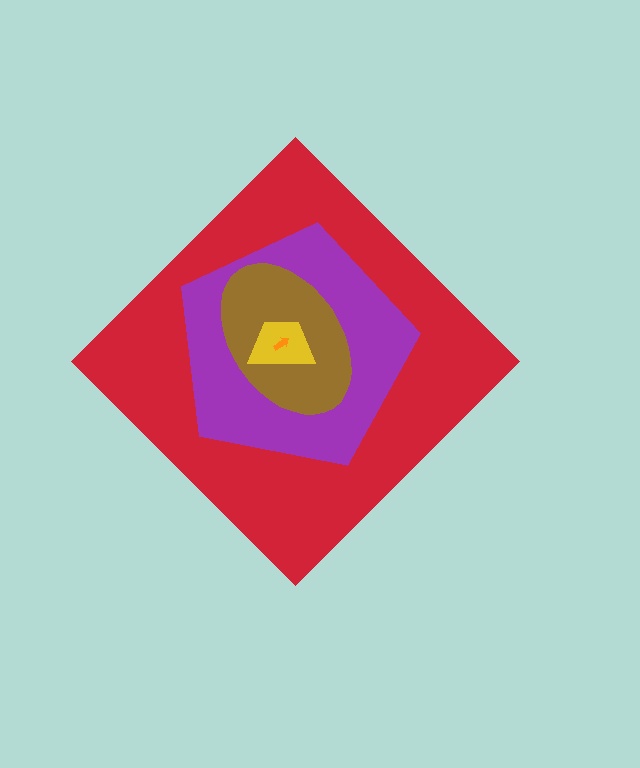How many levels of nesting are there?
5.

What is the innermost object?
The orange arrow.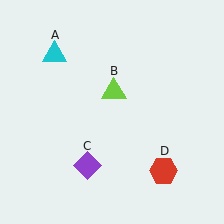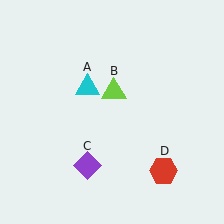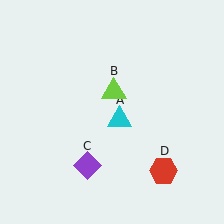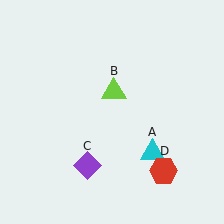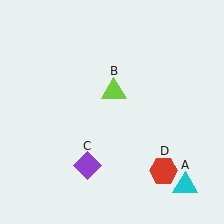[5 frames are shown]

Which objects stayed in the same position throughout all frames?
Lime triangle (object B) and purple diamond (object C) and red hexagon (object D) remained stationary.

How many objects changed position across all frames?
1 object changed position: cyan triangle (object A).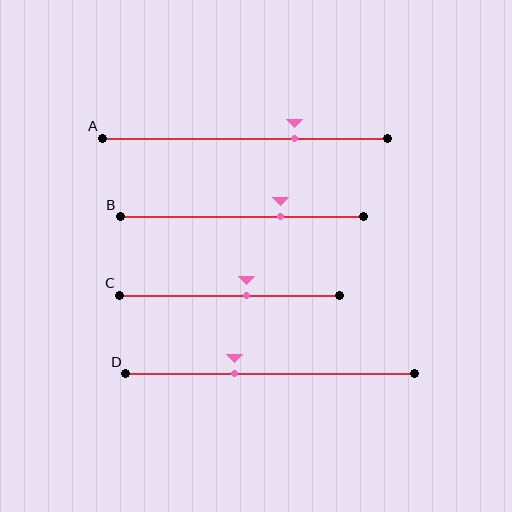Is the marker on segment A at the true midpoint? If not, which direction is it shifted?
No, the marker on segment A is shifted to the right by about 17% of the segment length.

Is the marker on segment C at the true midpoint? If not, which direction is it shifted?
No, the marker on segment C is shifted to the right by about 7% of the segment length.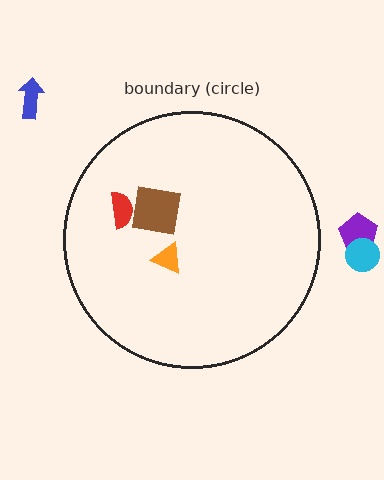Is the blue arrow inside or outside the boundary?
Outside.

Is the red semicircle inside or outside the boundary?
Inside.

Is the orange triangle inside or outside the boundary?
Inside.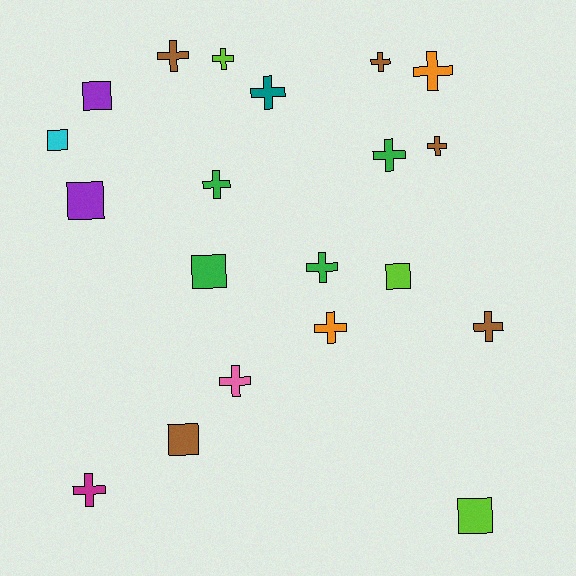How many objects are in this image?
There are 20 objects.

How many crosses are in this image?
There are 13 crosses.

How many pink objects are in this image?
There is 1 pink object.